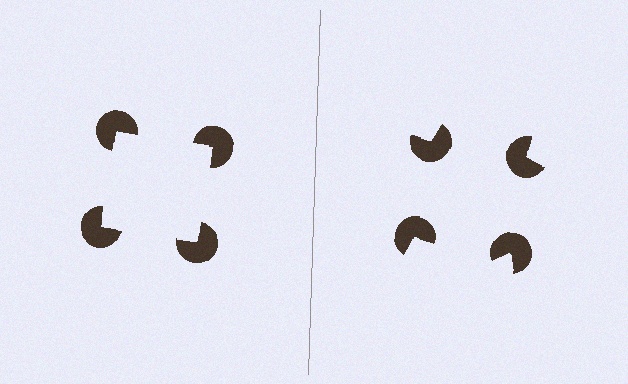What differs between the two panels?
The pac-man discs are positioned identically on both sides; only the wedge orientations differ. On the left they align to a square; on the right they are misaligned.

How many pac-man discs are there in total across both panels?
8 — 4 on each side.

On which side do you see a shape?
An illusory square appears on the left side. On the right side the wedge cuts are rotated, so no coherent shape forms.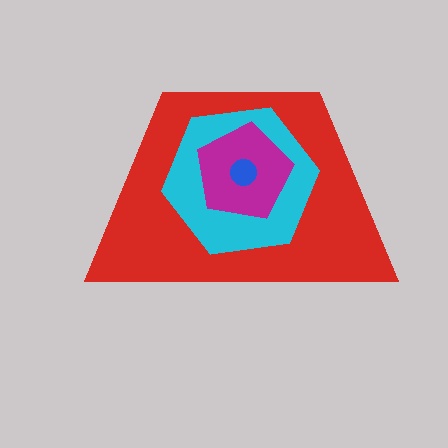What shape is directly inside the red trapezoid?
The cyan hexagon.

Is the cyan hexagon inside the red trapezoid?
Yes.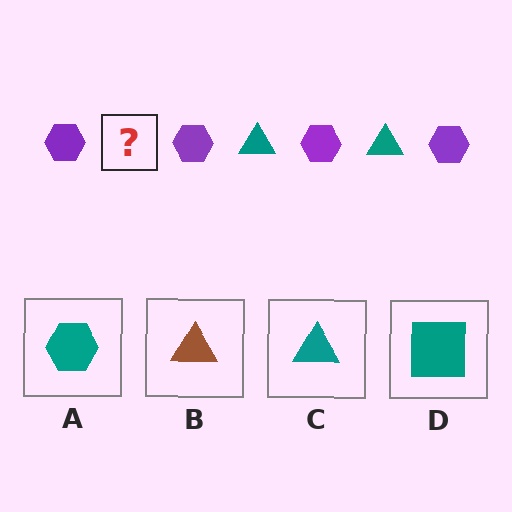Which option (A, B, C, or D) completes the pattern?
C.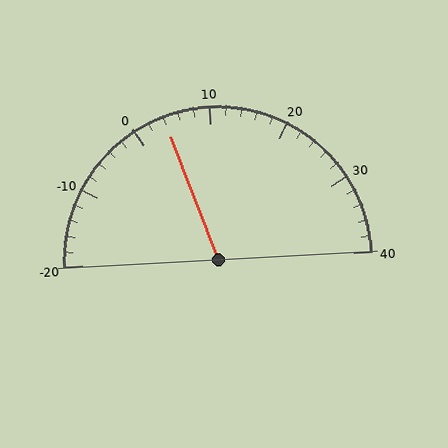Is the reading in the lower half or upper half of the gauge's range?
The reading is in the lower half of the range (-20 to 40).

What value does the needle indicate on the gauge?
The needle indicates approximately 4.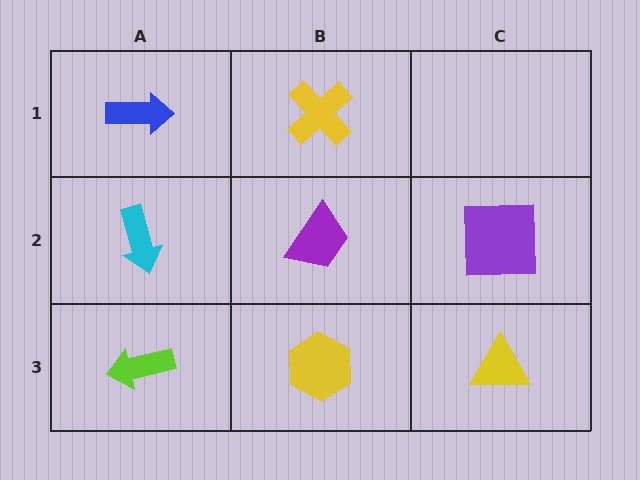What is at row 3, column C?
A yellow triangle.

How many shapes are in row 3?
3 shapes.